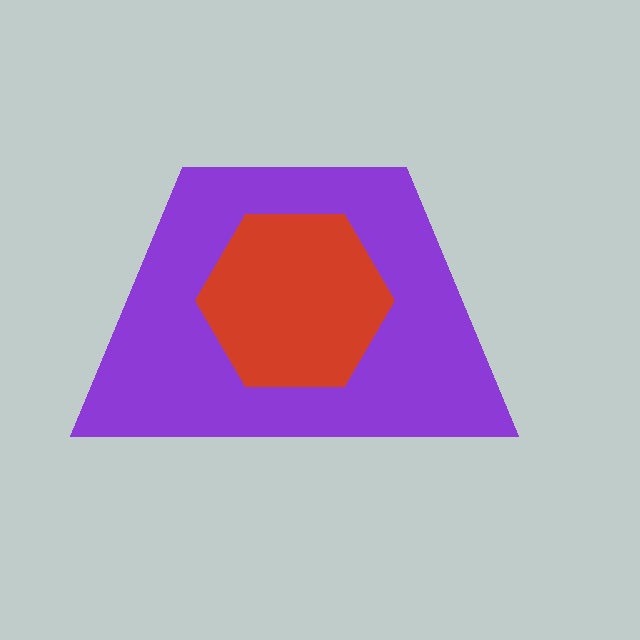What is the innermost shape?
The red hexagon.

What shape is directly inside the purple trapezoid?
The red hexagon.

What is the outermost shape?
The purple trapezoid.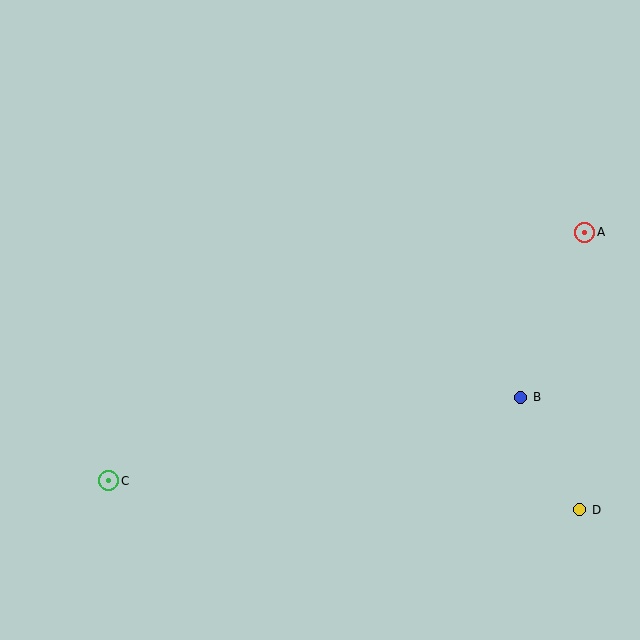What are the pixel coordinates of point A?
Point A is at (585, 232).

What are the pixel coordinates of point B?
Point B is at (521, 397).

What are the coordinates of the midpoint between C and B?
The midpoint between C and B is at (315, 439).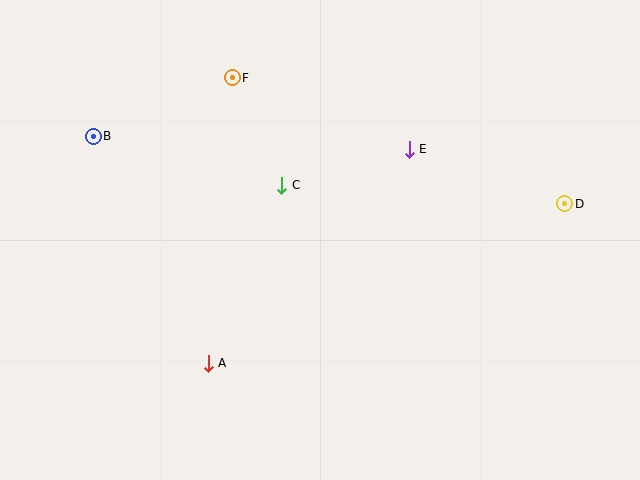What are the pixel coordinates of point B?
Point B is at (93, 136).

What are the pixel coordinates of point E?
Point E is at (409, 149).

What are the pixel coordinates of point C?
Point C is at (282, 185).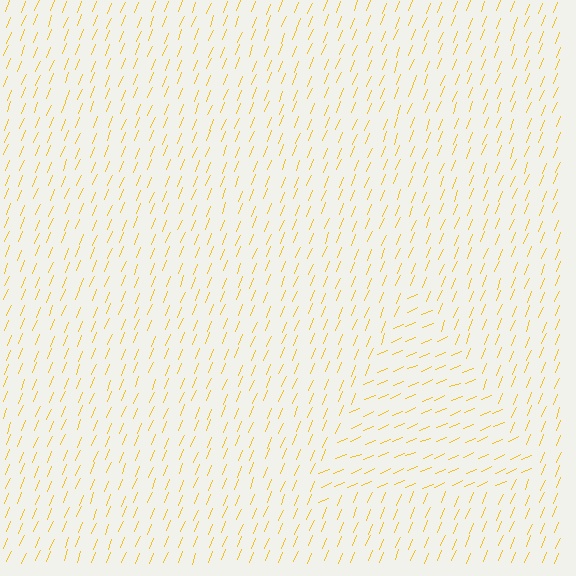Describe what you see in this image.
The image is filled with small yellow line segments. A triangle region in the image has lines oriented differently from the surrounding lines, creating a visible texture boundary.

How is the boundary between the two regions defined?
The boundary is defined purely by a change in line orientation (approximately 45 degrees difference). All lines are the same color and thickness.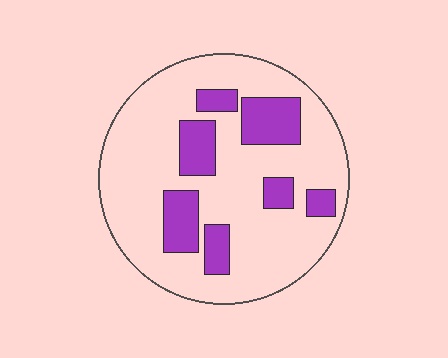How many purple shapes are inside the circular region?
7.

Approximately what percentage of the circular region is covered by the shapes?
Approximately 25%.